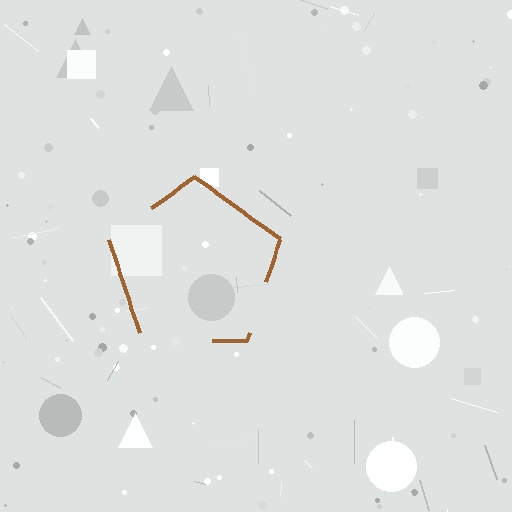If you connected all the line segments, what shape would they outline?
They would outline a pentagon.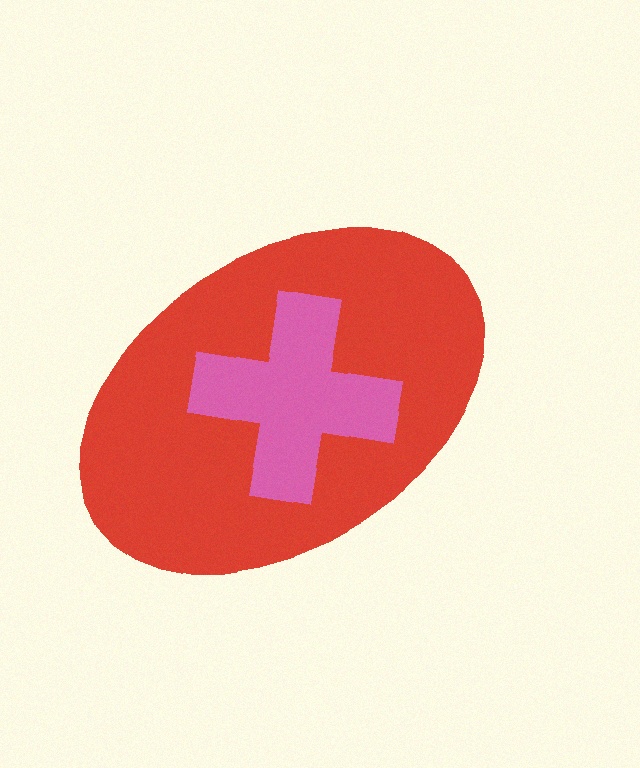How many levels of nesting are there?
2.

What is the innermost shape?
The pink cross.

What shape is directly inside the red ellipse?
The pink cross.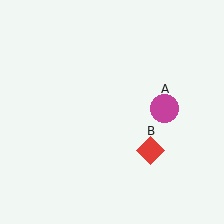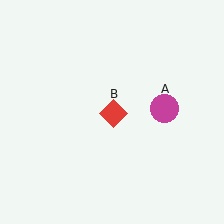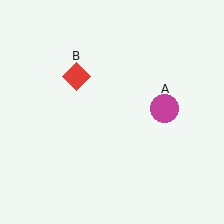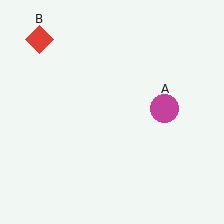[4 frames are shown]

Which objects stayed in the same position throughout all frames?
Magenta circle (object A) remained stationary.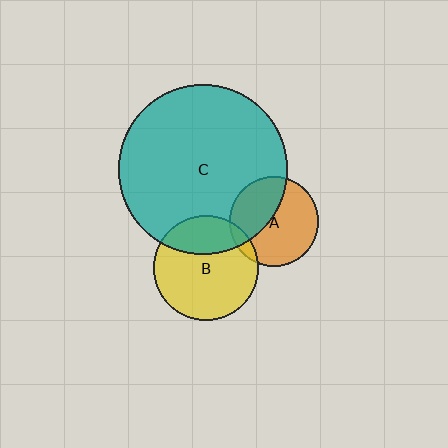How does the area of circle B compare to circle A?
Approximately 1.4 times.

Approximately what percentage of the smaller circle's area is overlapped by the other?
Approximately 30%.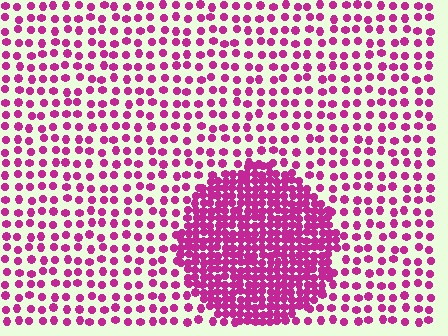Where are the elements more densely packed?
The elements are more densely packed inside the circle boundary.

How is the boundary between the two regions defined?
The boundary is defined by a change in element density (approximately 2.7x ratio). All elements are the same color, size, and shape.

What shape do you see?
I see a circle.